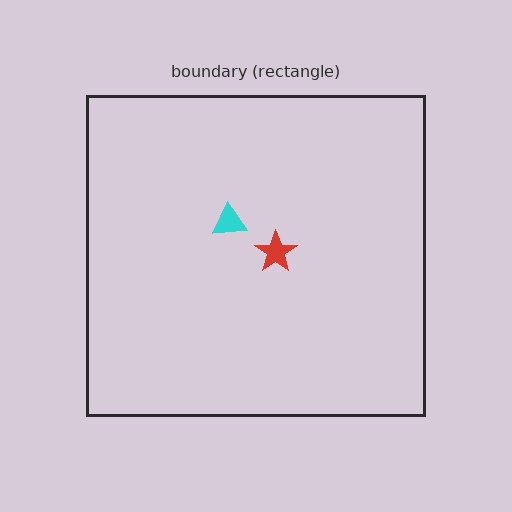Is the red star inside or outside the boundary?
Inside.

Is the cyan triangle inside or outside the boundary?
Inside.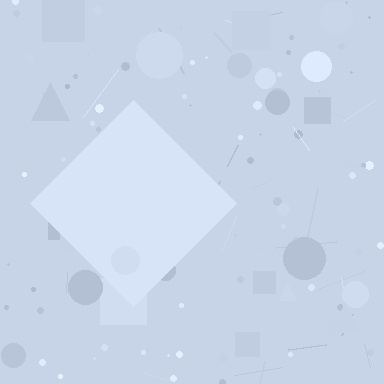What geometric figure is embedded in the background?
A diamond is embedded in the background.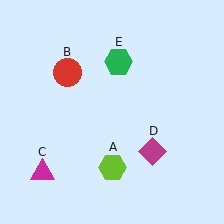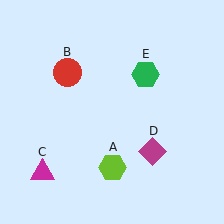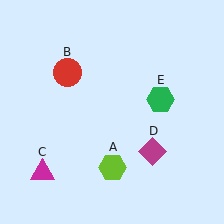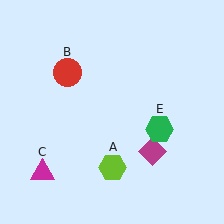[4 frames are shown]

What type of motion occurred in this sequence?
The green hexagon (object E) rotated clockwise around the center of the scene.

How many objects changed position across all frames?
1 object changed position: green hexagon (object E).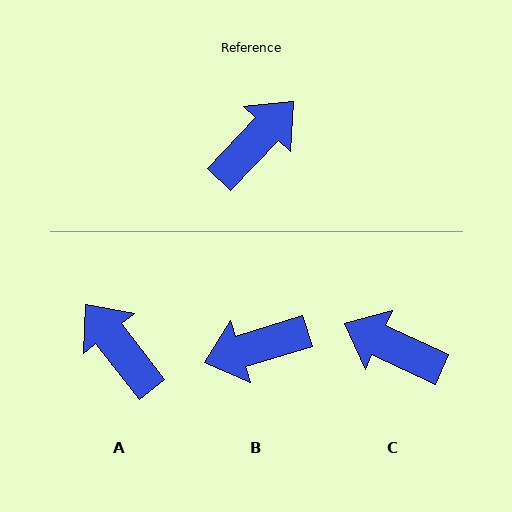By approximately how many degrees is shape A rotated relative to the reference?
Approximately 82 degrees counter-clockwise.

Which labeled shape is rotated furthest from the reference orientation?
B, about 151 degrees away.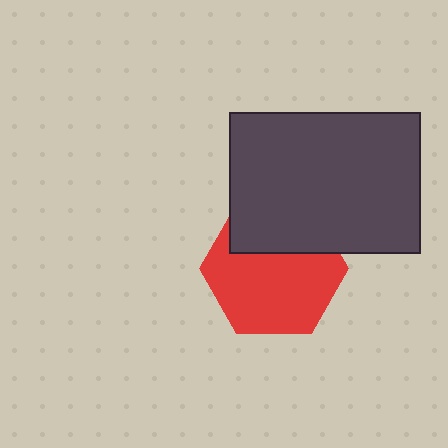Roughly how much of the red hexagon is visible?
Most of it is visible (roughly 67%).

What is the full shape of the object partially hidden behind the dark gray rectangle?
The partially hidden object is a red hexagon.